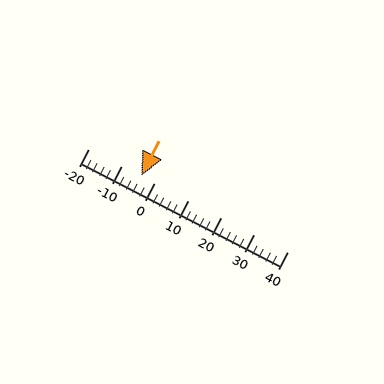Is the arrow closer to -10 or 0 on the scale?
The arrow is closer to 0.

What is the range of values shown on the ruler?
The ruler shows values from -20 to 40.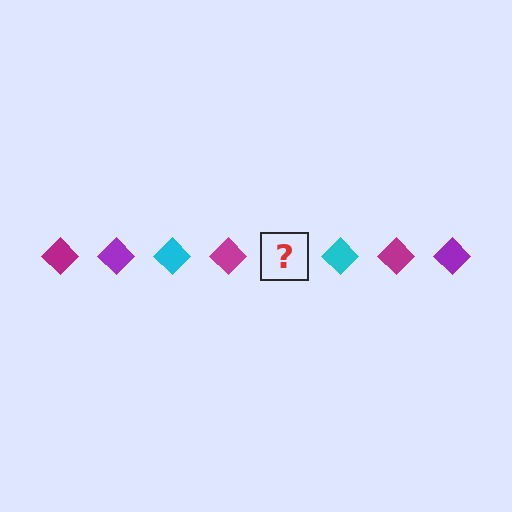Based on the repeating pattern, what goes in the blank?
The blank should be a purple diamond.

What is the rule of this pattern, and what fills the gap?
The rule is that the pattern cycles through magenta, purple, cyan diamonds. The gap should be filled with a purple diamond.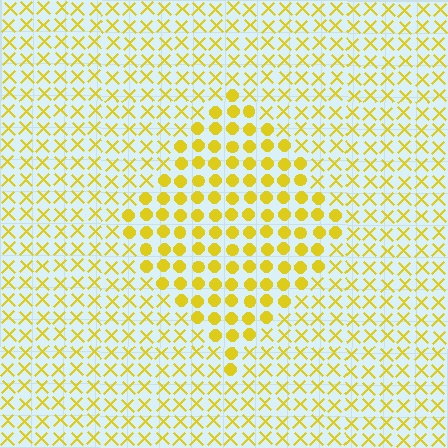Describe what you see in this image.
The image is filled with small yellow elements arranged in a uniform grid. A diamond-shaped region contains circles, while the surrounding area contains X marks. The boundary is defined purely by the change in element shape.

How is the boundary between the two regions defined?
The boundary is defined by a change in element shape: circles inside vs. X marks outside. All elements share the same color and spacing.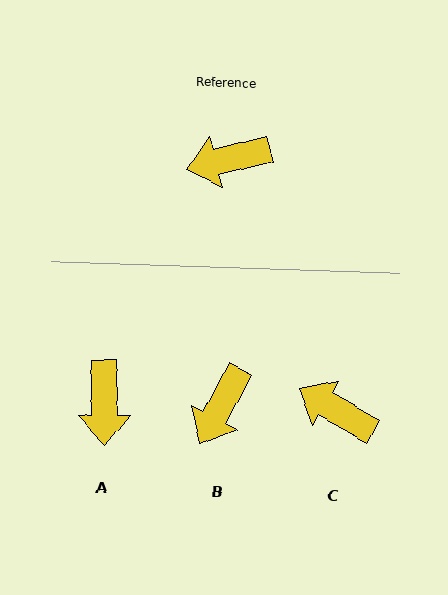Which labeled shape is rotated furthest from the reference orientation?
A, about 77 degrees away.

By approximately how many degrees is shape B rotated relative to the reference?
Approximately 48 degrees counter-clockwise.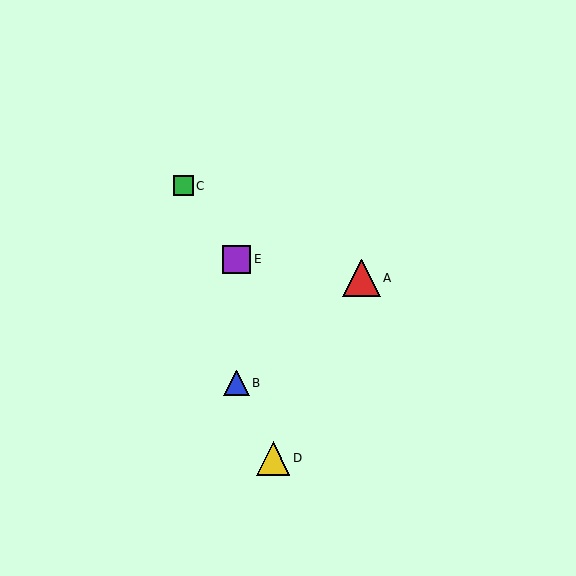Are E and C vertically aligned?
No, E is at x≈237 and C is at x≈183.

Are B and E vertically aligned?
Yes, both are at x≈237.